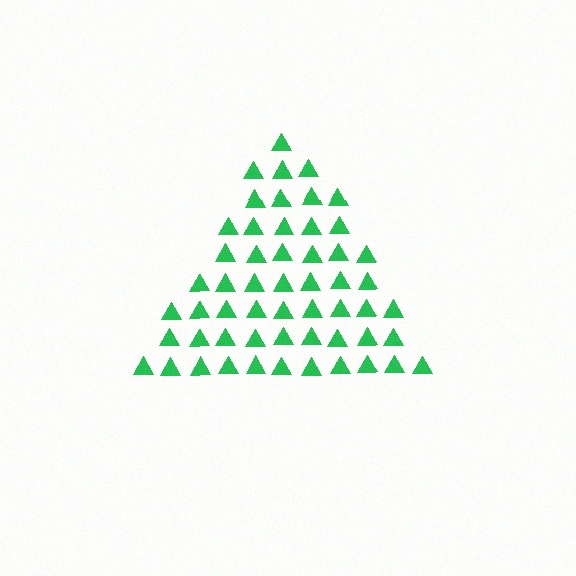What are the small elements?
The small elements are triangles.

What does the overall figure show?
The overall figure shows a triangle.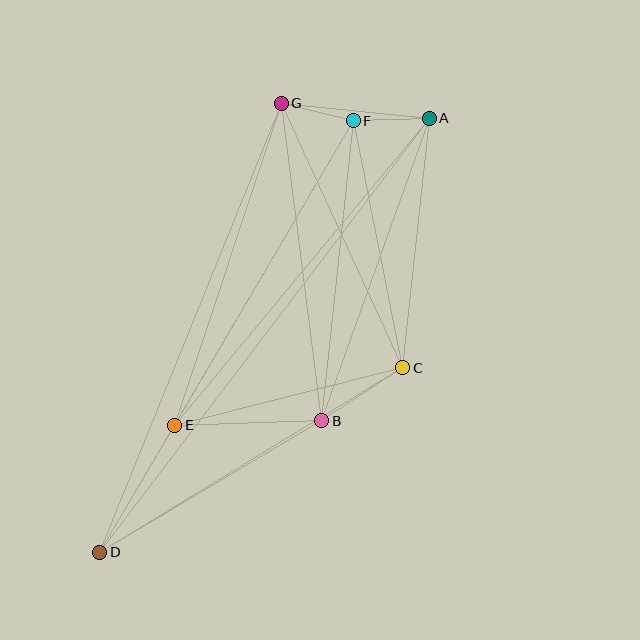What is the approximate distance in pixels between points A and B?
The distance between A and B is approximately 321 pixels.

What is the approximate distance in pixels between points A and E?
The distance between A and E is approximately 399 pixels.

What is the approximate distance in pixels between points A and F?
The distance between A and F is approximately 76 pixels.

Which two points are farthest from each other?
Points A and D are farthest from each other.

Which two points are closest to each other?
Points F and G are closest to each other.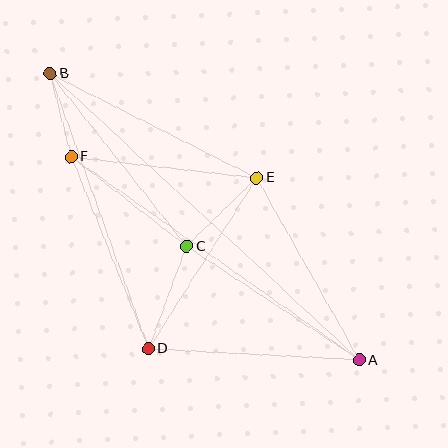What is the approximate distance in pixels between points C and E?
The distance between C and E is approximately 99 pixels.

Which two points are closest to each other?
Points B and F are closest to each other.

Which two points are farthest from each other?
Points A and B are farthest from each other.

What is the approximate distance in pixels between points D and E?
The distance between D and E is approximately 202 pixels.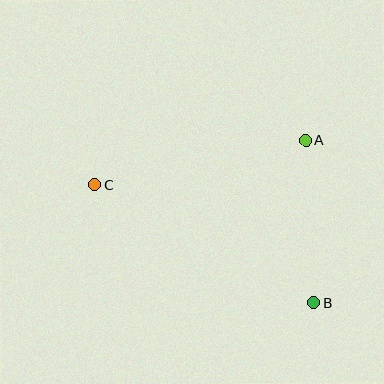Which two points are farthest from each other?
Points B and C are farthest from each other.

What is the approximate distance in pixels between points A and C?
The distance between A and C is approximately 216 pixels.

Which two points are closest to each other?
Points A and B are closest to each other.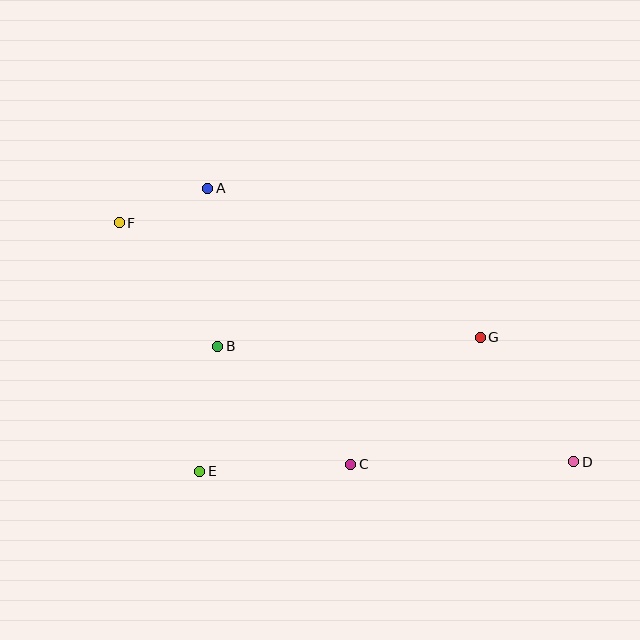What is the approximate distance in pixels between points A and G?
The distance between A and G is approximately 311 pixels.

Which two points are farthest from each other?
Points D and F are farthest from each other.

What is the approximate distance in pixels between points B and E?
The distance between B and E is approximately 126 pixels.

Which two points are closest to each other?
Points A and F are closest to each other.